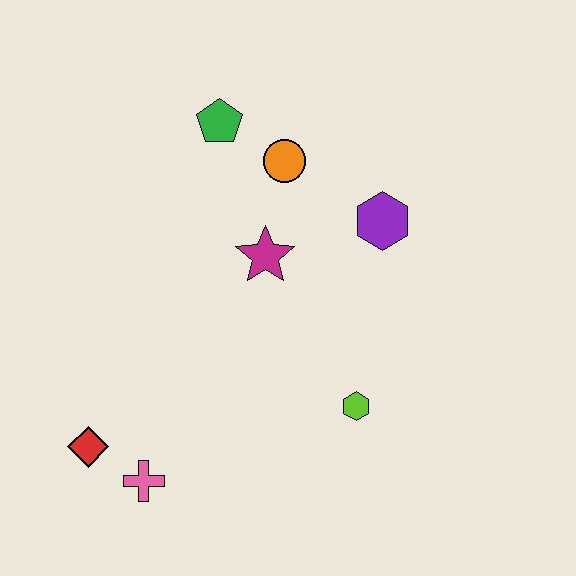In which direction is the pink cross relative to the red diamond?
The pink cross is to the right of the red diamond.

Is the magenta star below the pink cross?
No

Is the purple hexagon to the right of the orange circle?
Yes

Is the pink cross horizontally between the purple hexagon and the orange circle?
No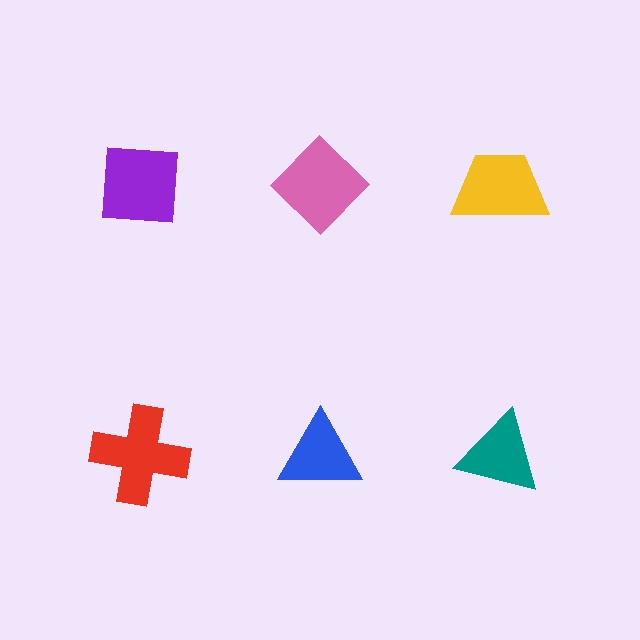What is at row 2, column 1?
A red cross.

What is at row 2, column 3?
A teal triangle.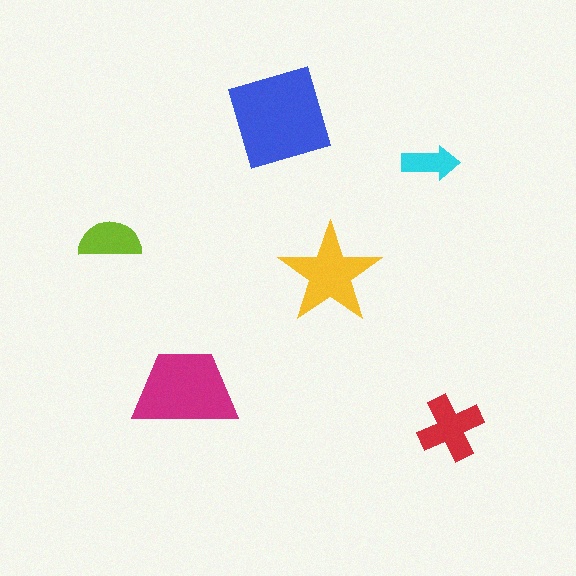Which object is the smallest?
The cyan arrow.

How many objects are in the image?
There are 6 objects in the image.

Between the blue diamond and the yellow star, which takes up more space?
The blue diamond.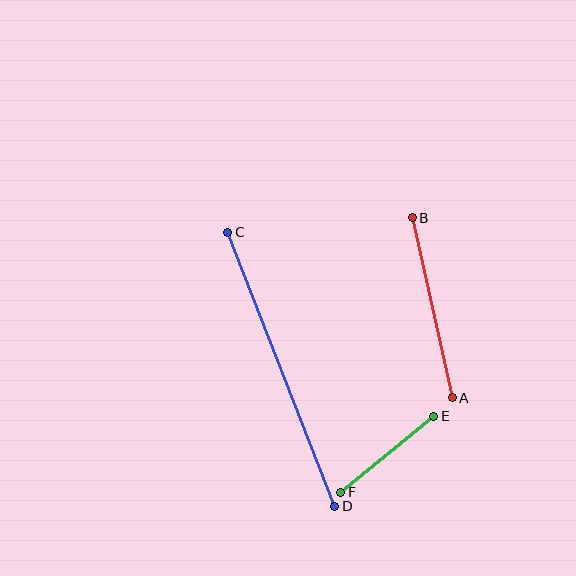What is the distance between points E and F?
The distance is approximately 120 pixels.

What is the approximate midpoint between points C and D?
The midpoint is at approximately (281, 369) pixels.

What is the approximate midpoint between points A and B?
The midpoint is at approximately (432, 308) pixels.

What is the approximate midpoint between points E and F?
The midpoint is at approximately (387, 454) pixels.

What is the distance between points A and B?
The distance is approximately 184 pixels.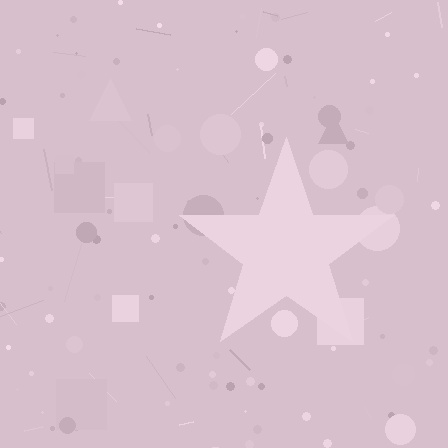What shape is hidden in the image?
A star is hidden in the image.